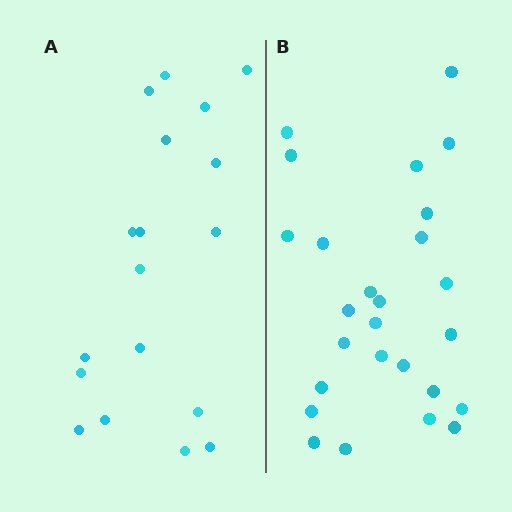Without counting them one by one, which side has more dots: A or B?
Region B (the right region) has more dots.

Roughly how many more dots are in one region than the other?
Region B has roughly 8 or so more dots than region A.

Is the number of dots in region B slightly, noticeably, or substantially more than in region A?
Region B has noticeably more, but not dramatically so. The ratio is roughly 1.4 to 1.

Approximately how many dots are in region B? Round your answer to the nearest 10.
About 30 dots. (The exact count is 26, which rounds to 30.)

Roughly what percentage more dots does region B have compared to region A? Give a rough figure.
About 45% more.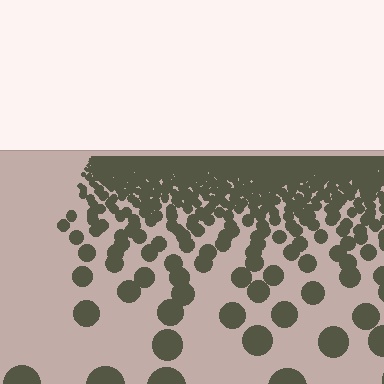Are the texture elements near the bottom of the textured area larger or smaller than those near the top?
Larger. Near the bottom, elements are closer to the viewer and appear at a bigger on-screen size.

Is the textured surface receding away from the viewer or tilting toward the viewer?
The surface is receding away from the viewer. Texture elements get smaller and denser toward the top.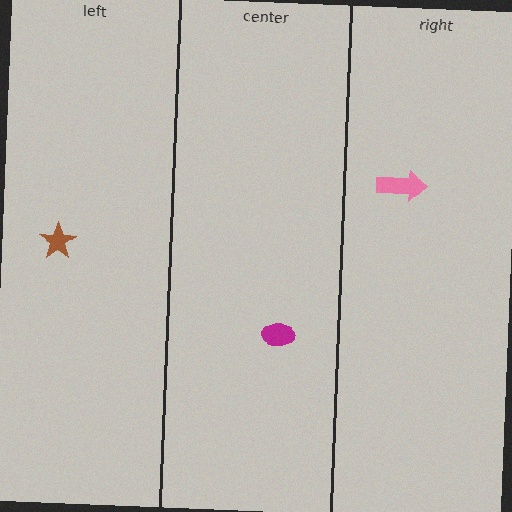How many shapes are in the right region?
1.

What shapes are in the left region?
The brown star.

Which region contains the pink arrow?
The right region.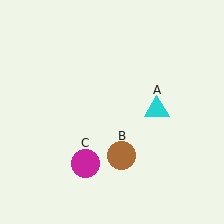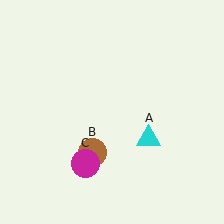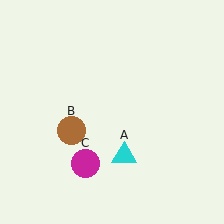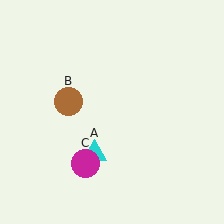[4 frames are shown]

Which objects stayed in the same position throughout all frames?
Magenta circle (object C) remained stationary.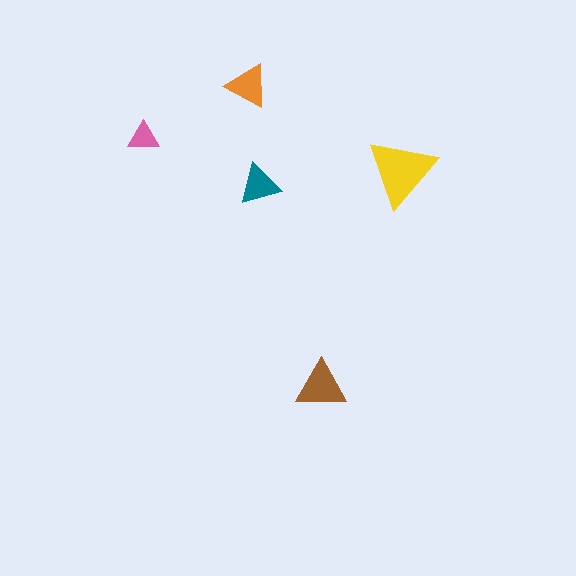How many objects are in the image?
There are 5 objects in the image.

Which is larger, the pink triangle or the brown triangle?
The brown one.